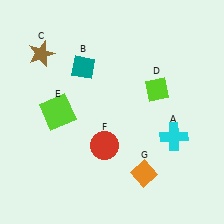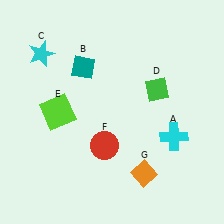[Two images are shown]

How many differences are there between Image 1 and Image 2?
There are 2 differences between the two images.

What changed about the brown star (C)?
In Image 1, C is brown. In Image 2, it changed to cyan.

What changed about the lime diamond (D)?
In Image 1, D is lime. In Image 2, it changed to green.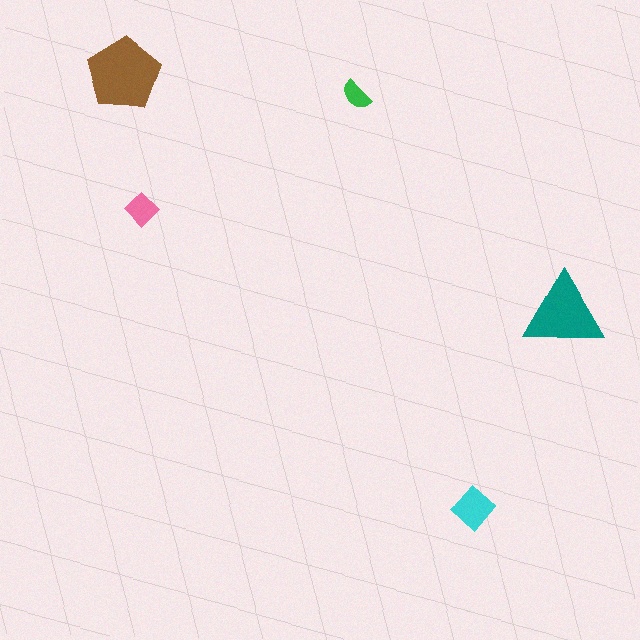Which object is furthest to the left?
The brown pentagon is leftmost.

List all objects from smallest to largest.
The green semicircle, the pink diamond, the cyan diamond, the teal triangle, the brown pentagon.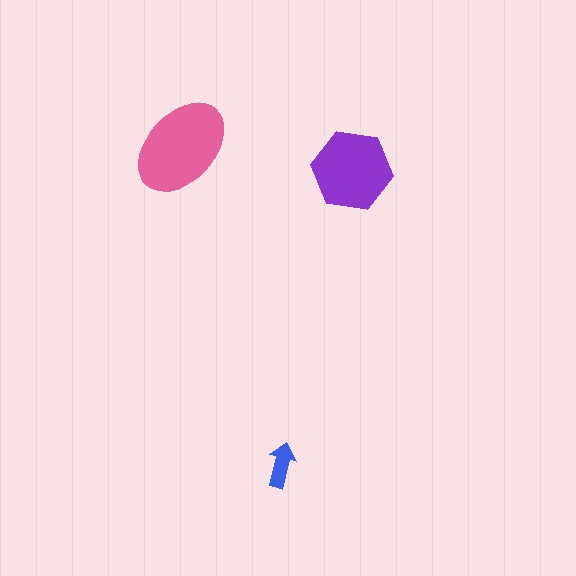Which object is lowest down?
The blue arrow is bottommost.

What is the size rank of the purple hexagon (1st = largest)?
2nd.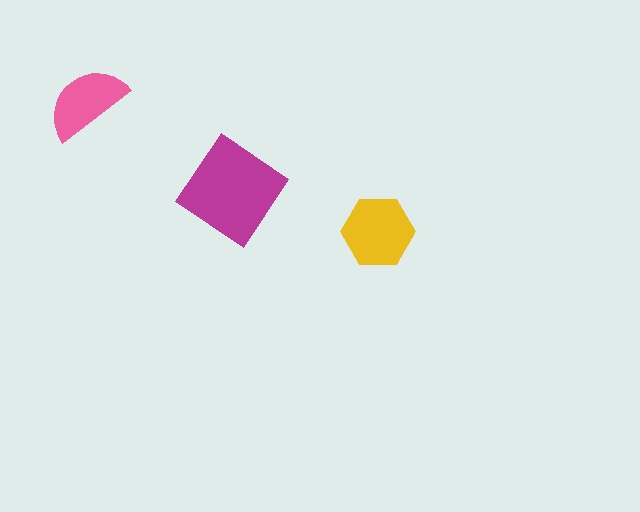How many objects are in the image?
There are 3 objects in the image.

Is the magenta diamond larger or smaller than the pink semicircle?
Larger.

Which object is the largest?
The magenta diamond.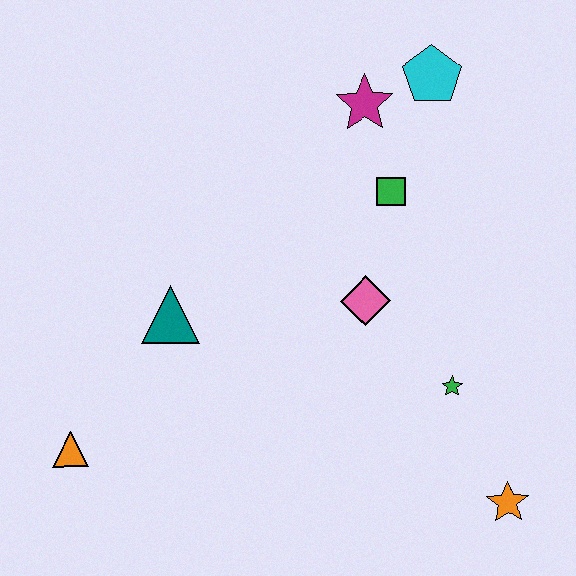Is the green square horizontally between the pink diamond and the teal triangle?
No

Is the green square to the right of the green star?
No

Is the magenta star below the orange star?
No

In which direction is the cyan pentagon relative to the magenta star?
The cyan pentagon is to the right of the magenta star.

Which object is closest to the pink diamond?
The green square is closest to the pink diamond.